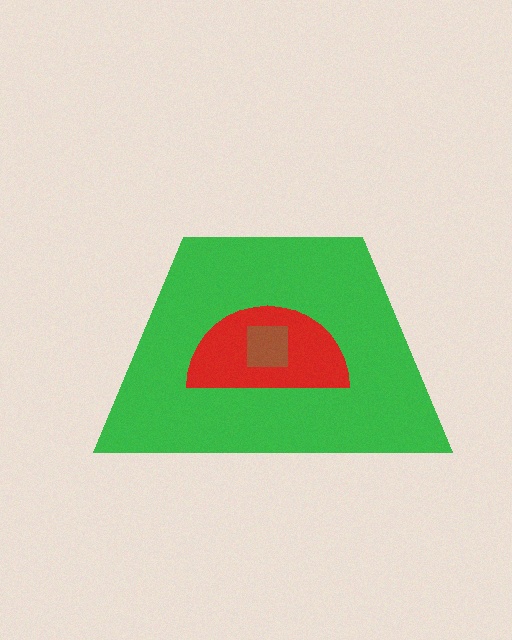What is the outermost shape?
The green trapezoid.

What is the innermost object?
The brown square.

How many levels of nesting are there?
3.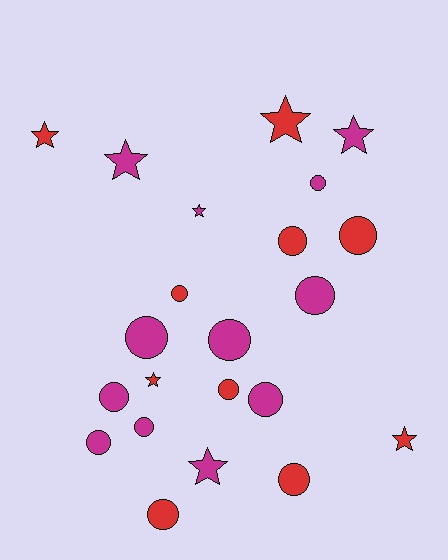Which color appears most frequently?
Magenta, with 12 objects.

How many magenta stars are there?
There are 4 magenta stars.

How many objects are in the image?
There are 22 objects.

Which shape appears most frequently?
Circle, with 14 objects.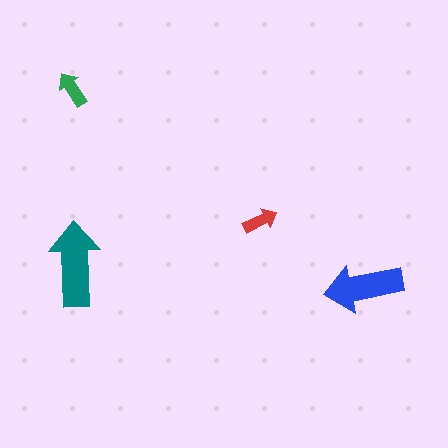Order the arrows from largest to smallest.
the teal one, the blue one, the green one, the red one.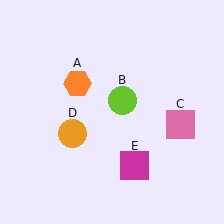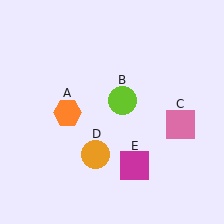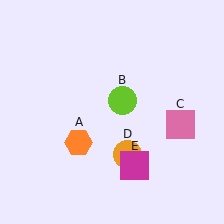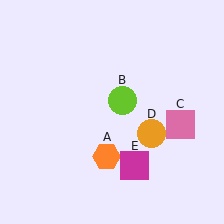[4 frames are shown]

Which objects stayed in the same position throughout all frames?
Lime circle (object B) and pink square (object C) and magenta square (object E) remained stationary.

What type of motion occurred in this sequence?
The orange hexagon (object A), orange circle (object D) rotated counterclockwise around the center of the scene.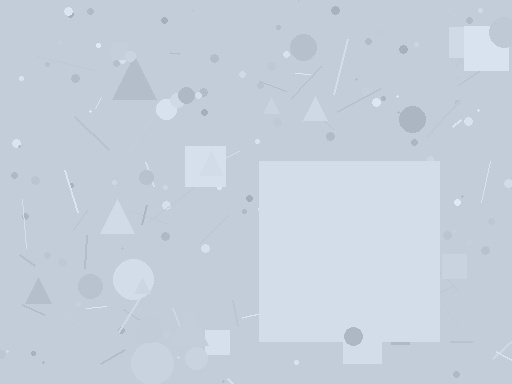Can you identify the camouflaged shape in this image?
The camouflaged shape is a square.